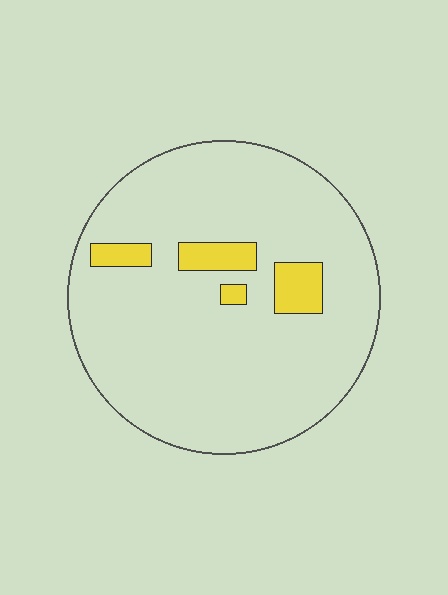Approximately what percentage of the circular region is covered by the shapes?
Approximately 10%.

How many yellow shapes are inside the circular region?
4.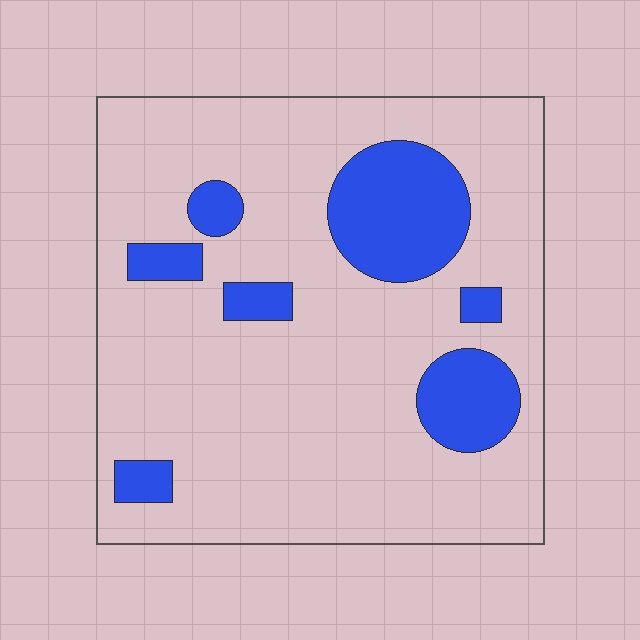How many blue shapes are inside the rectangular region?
7.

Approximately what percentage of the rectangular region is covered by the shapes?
Approximately 20%.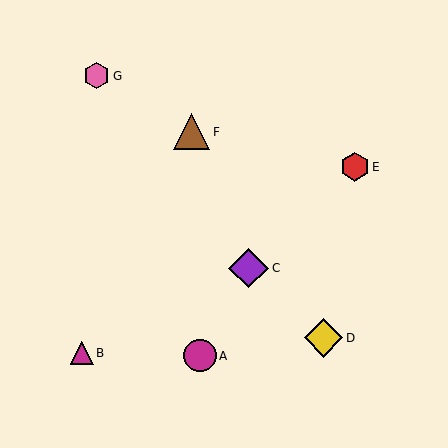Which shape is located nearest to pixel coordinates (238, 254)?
The purple diamond (labeled C) at (249, 268) is nearest to that location.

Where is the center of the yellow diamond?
The center of the yellow diamond is at (323, 338).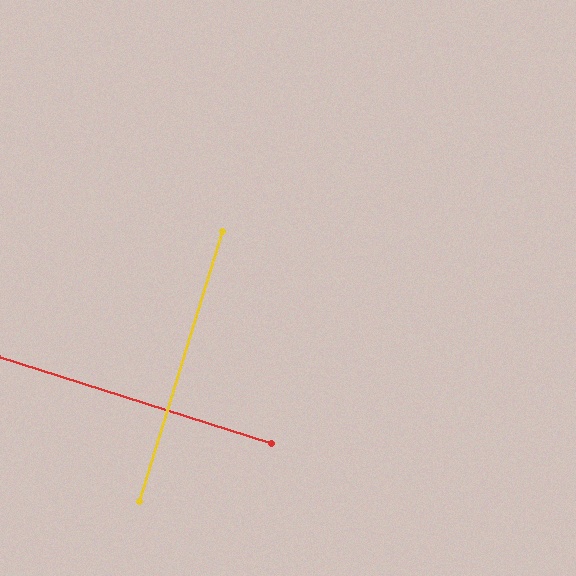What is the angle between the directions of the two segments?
Approximately 90 degrees.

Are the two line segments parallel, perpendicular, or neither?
Perpendicular — they meet at approximately 90°.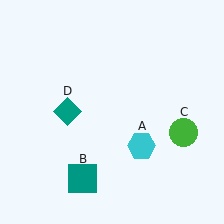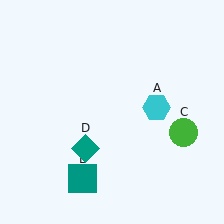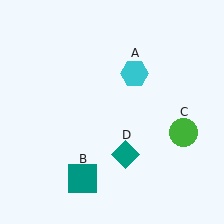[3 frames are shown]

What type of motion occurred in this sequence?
The cyan hexagon (object A), teal diamond (object D) rotated counterclockwise around the center of the scene.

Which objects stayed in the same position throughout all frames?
Teal square (object B) and green circle (object C) remained stationary.